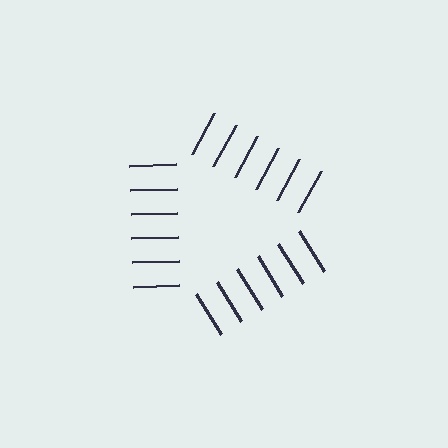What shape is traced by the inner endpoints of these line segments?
An illusory triangle — the line segments terminate on its edges but no continuous stroke is drawn.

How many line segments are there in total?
18 — 6 along each of the 3 edges.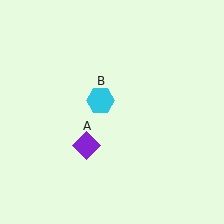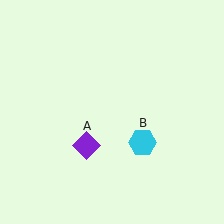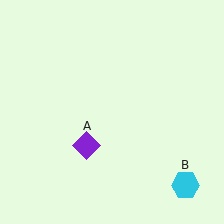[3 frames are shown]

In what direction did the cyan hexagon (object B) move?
The cyan hexagon (object B) moved down and to the right.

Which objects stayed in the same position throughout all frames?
Purple diamond (object A) remained stationary.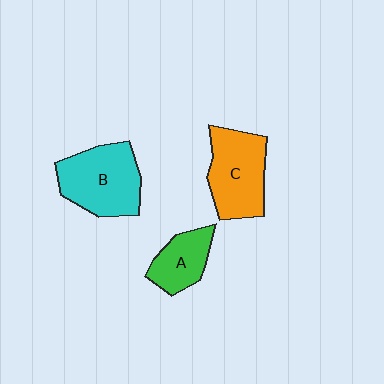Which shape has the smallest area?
Shape A (green).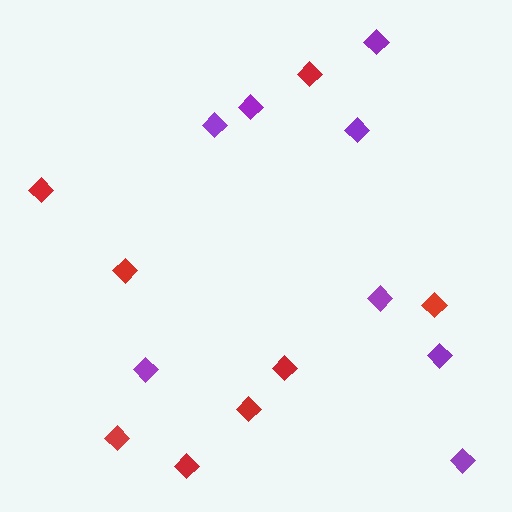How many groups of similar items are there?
There are 2 groups: one group of red diamonds (8) and one group of purple diamonds (8).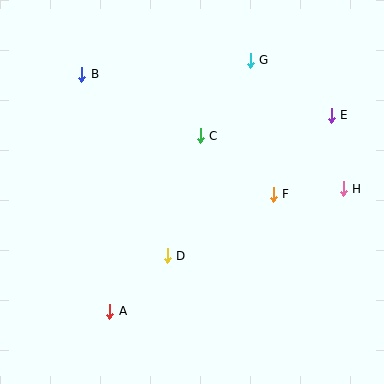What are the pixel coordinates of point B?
Point B is at (82, 74).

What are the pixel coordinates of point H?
Point H is at (343, 189).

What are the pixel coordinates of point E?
Point E is at (331, 115).